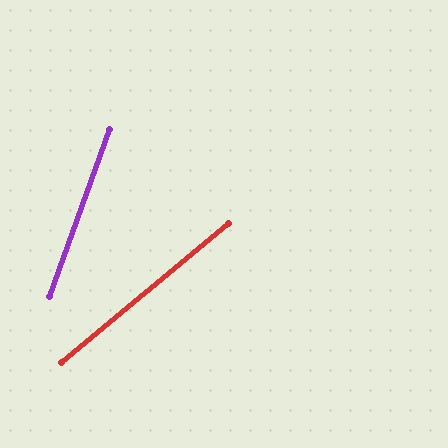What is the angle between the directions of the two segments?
Approximately 31 degrees.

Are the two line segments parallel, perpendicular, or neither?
Neither parallel nor perpendicular — they differ by about 31°.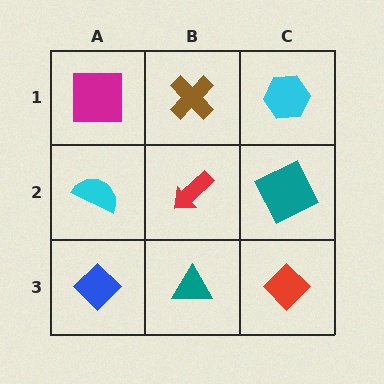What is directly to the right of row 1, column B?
A cyan hexagon.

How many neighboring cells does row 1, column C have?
2.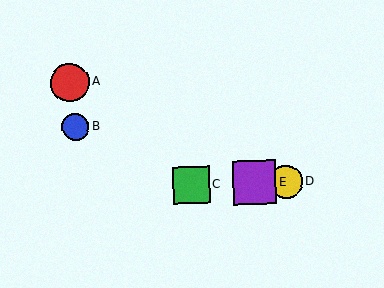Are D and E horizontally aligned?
Yes, both are at y≈182.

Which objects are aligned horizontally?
Objects C, D, E are aligned horizontally.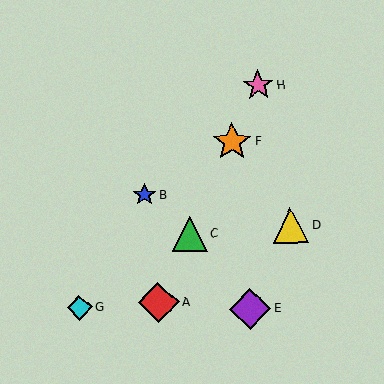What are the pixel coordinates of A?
Object A is at (158, 303).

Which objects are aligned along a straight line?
Objects A, C, F, H are aligned along a straight line.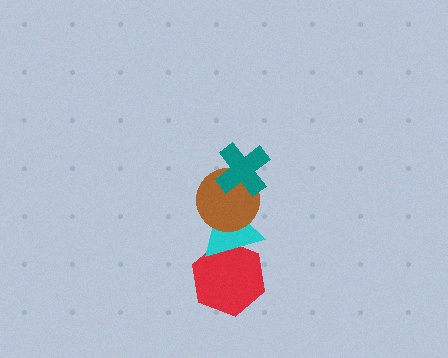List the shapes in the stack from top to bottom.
From top to bottom: the teal cross, the brown circle, the cyan triangle, the red hexagon.